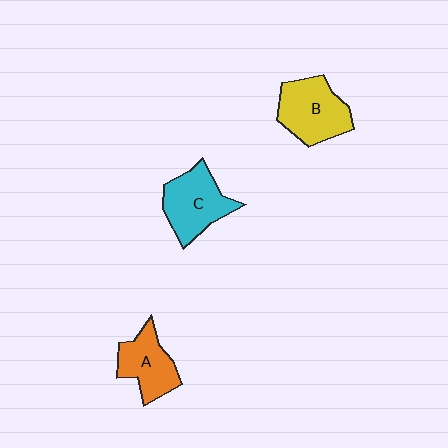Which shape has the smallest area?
Shape A (orange).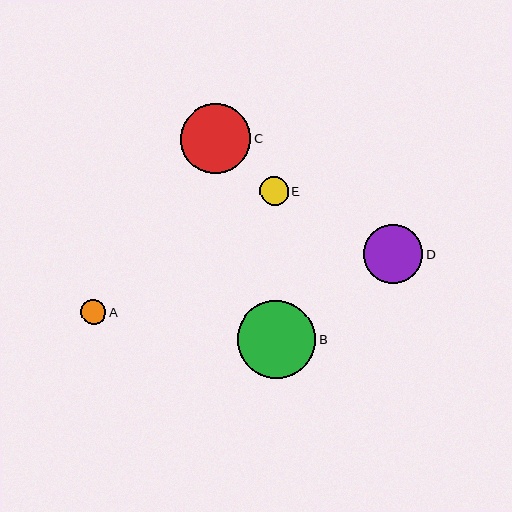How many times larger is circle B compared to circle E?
Circle B is approximately 2.7 times the size of circle E.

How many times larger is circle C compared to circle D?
Circle C is approximately 1.2 times the size of circle D.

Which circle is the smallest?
Circle A is the smallest with a size of approximately 25 pixels.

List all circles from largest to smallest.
From largest to smallest: B, C, D, E, A.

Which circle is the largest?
Circle B is the largest with a size of approximately 78 pixels.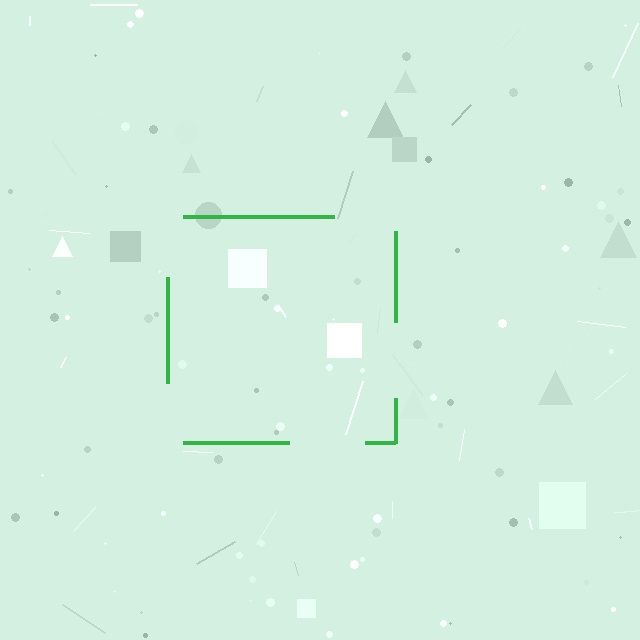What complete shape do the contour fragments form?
The contour fragments form a square.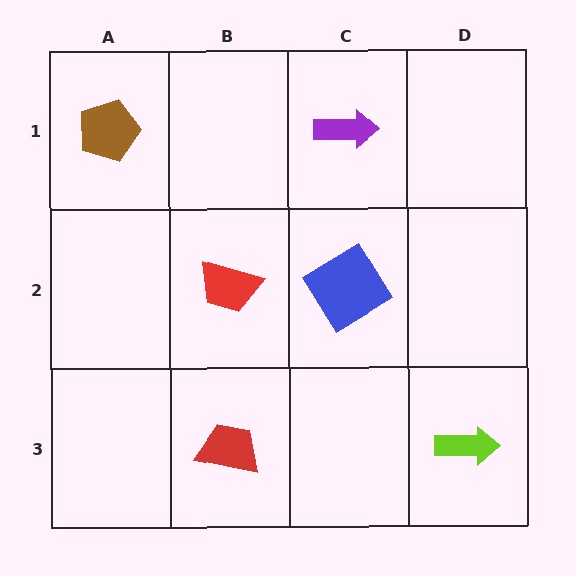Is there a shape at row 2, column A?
No, that cell is empty.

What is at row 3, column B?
A red trapezoid.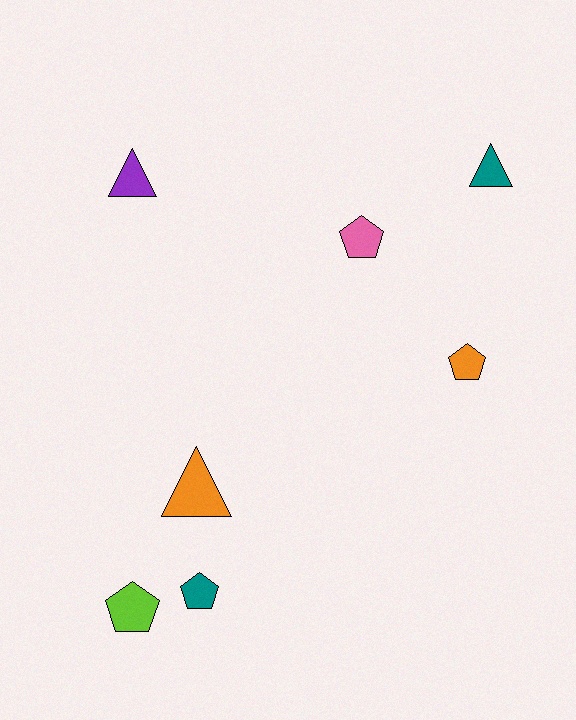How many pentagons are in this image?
There are 4 pentagons.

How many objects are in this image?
There are 7 objects.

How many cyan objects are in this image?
There are no cyan objects.